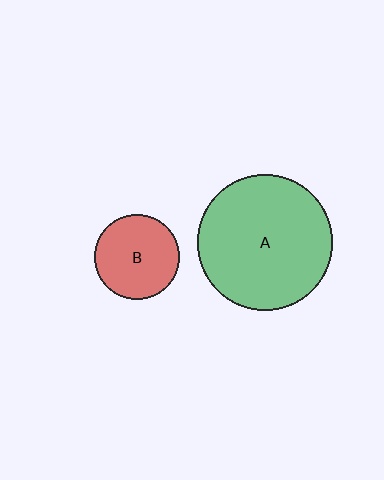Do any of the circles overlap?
No, none of the circles overlap.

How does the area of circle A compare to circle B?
Approximately 2.5 times.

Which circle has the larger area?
Circle A (green).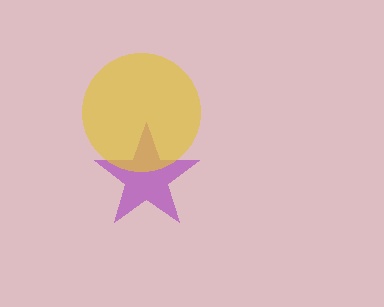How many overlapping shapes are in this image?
There are 2 overlapping shapes in the image.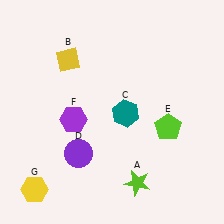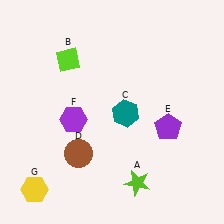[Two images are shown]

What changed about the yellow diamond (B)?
In Image 1, B is yellow. In Image 2, it changed to lime.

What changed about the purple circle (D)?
In Image 1, D is purple. In Image 2, it changed to brown.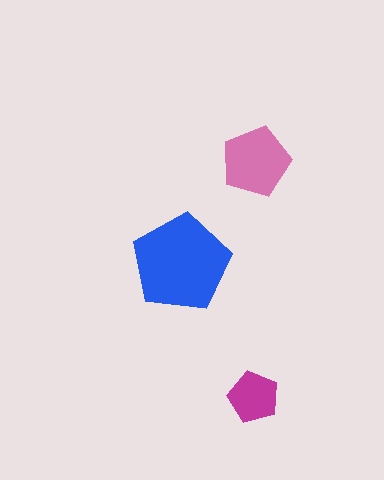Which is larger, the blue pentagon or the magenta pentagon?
The blue one.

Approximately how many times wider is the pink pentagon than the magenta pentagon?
About 1.5 times wider.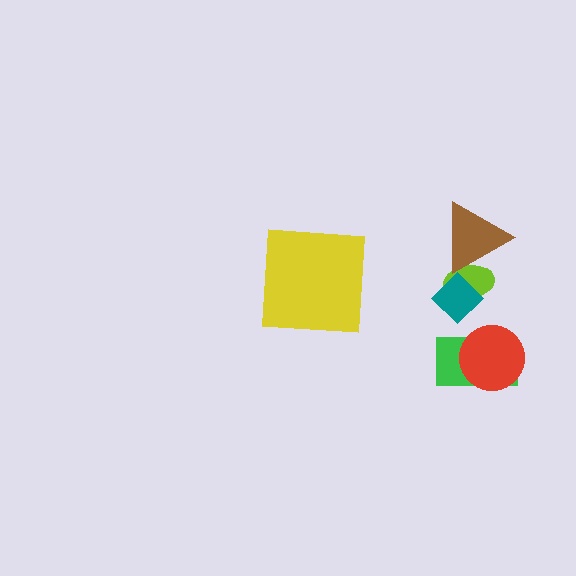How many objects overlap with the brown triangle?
1 object overlaps with the brown triangle.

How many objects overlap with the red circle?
1 object overlaps with the red circle.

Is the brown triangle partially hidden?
No, no other shape covers it.